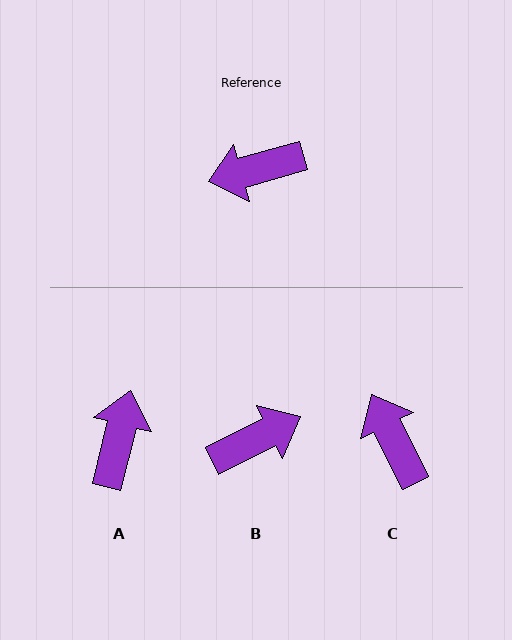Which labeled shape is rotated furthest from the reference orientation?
B, about 169 degrees away.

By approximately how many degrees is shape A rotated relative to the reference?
Approximately 120 degrees clockwise.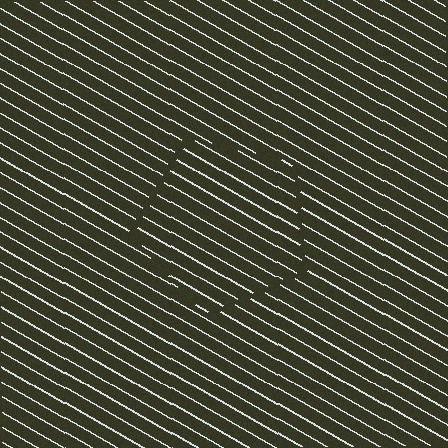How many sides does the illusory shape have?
5 sides — the line-ends trace a pentagon.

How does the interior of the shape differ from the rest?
The interior of the shape contains the same grating, shifted by half a period — the contour is defined by the phase discontinuity where line-ends from the inner and outer gratings abut.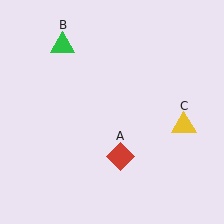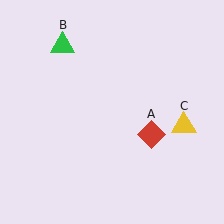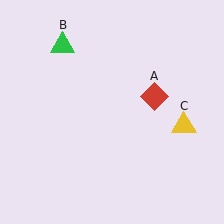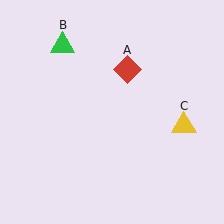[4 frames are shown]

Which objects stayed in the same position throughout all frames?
Green triangle (object B) and yellow triangle (object C) remained stationary.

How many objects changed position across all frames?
1 object changed position: red diamond (object A).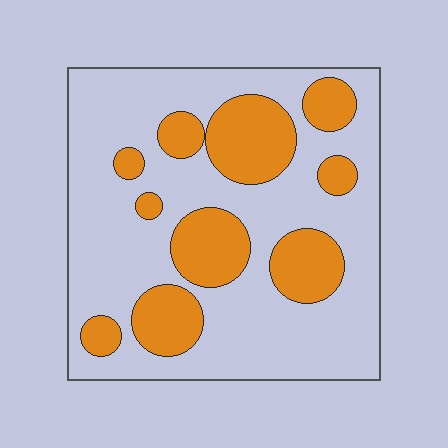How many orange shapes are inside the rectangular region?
10.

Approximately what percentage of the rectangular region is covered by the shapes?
Approximately 30%.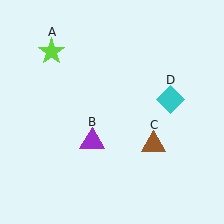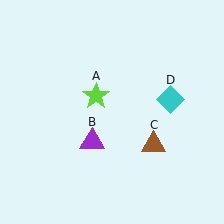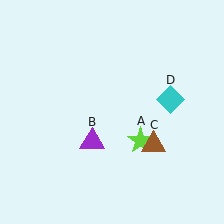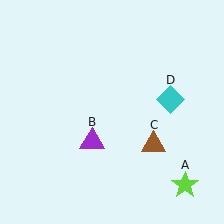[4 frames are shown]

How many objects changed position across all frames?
1 object changed position: lime star (object A).